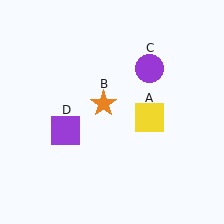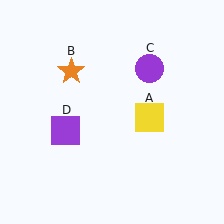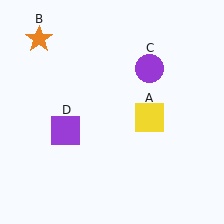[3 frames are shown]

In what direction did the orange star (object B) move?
The orange star (object B) moved up and to the left.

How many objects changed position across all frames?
1 object changed position: orange star (object B).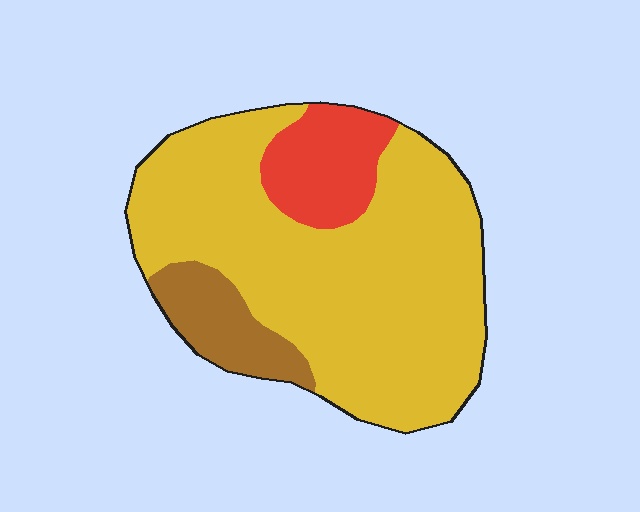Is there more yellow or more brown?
Yellow.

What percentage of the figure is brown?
Brown takes up about one eighth (1/8) of the figure.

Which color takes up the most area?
Yellow, at roughly 75%.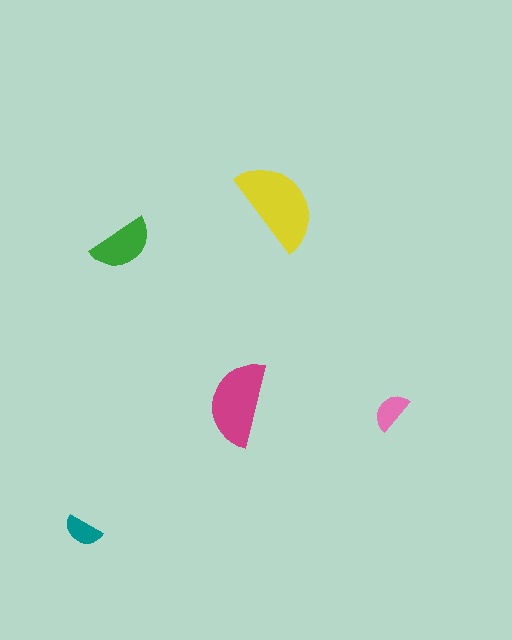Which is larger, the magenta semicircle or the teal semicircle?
The magenta one.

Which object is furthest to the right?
The pink semicircle is rightmost.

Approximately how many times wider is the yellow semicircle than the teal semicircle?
About 2.5 times wider.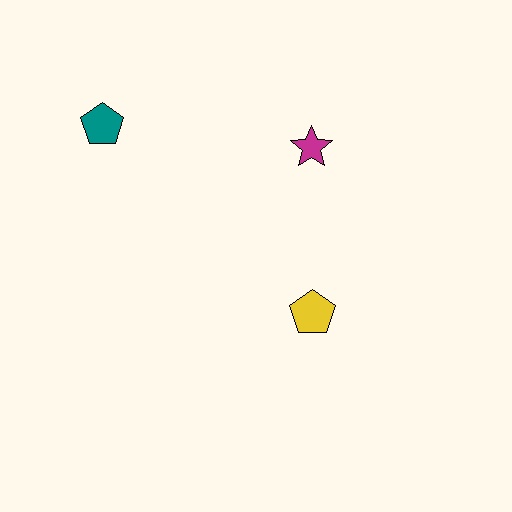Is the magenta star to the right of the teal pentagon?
Yes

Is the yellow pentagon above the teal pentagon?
No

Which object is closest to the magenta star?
The yellow pentagon is closest to the magenta star.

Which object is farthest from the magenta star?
The teal pentagon is farthest from the magenta star.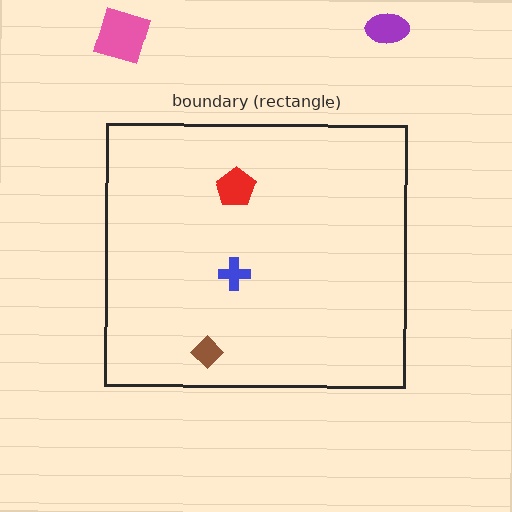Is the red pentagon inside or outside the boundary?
Inside.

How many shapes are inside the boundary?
3 inside, 2 outside.